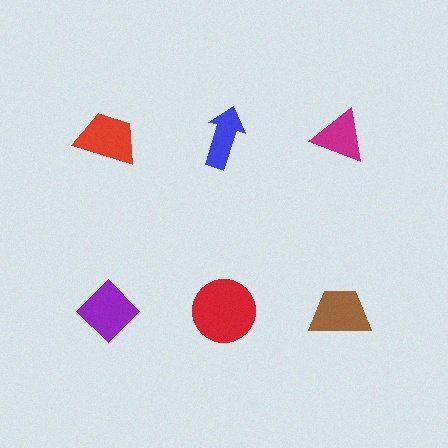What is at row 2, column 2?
A red circle.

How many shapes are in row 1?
3 shapes.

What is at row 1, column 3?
A magenta triangle.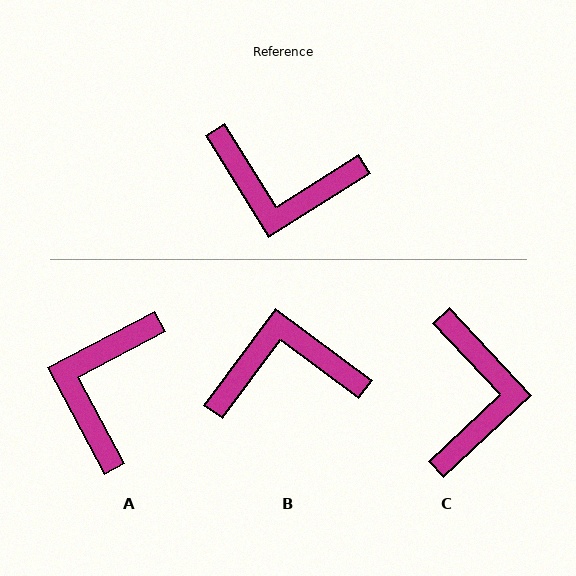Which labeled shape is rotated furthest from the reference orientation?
B, about 159 degrees away.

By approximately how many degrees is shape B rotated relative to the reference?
Approximately 159 degrees clockwise.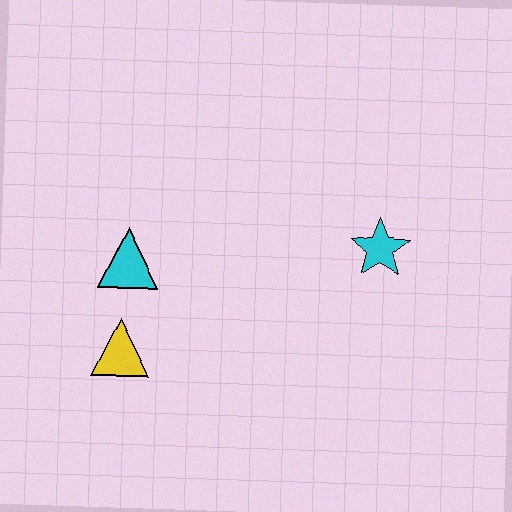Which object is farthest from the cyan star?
The yellow triangle is farthest from the cyan star.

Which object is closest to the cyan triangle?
The yellow triangle is closest to the cyan triangle.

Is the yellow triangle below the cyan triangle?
Yes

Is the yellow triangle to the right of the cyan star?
No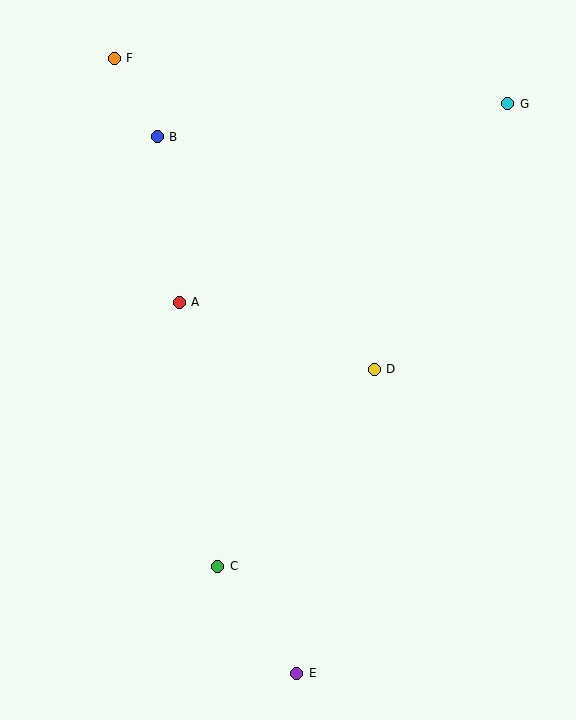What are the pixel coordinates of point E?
Point E is at (297, 673).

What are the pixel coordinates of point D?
Point D is at (374, 369).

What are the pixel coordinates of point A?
Point A is at (179, 302).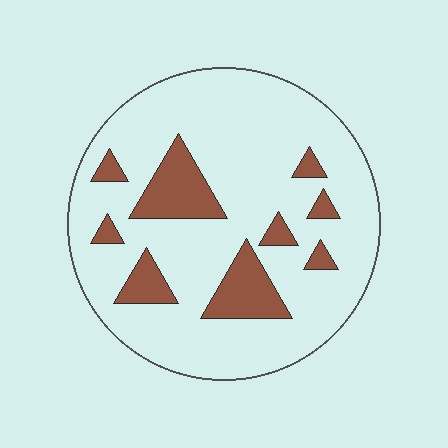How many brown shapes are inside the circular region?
9.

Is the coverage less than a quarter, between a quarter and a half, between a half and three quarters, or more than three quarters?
Less than a quarter.